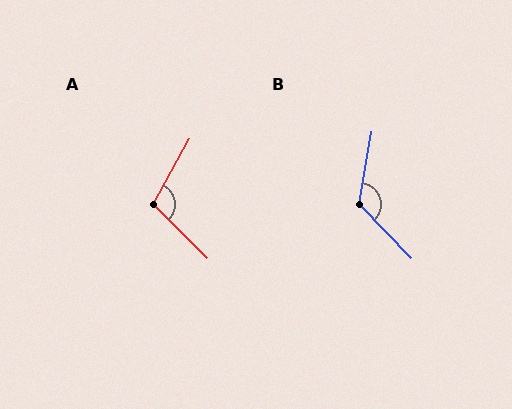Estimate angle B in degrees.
Approximately 126 degrees.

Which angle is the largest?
B, at approximately 126 degrees.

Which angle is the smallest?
A, at approximately 106 degrees.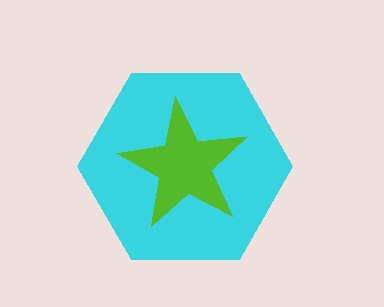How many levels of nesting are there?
2.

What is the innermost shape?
The lime star.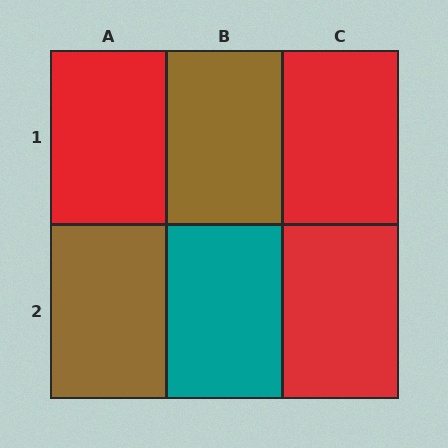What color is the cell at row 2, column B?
Teal.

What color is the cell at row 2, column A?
Brown.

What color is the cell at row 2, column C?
Red.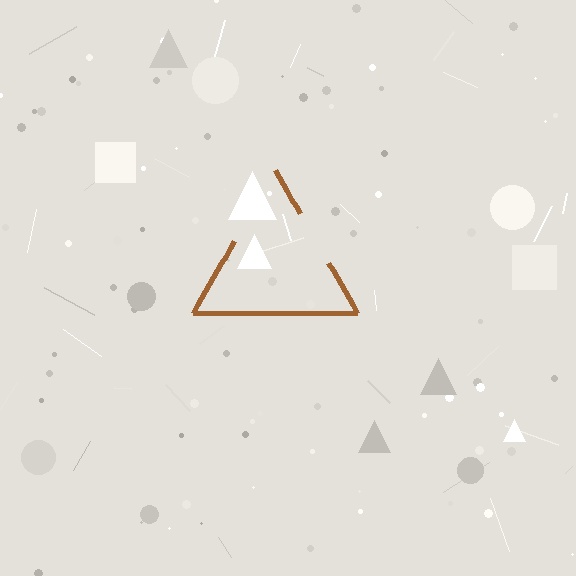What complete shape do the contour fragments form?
The contour fragments form a triangle.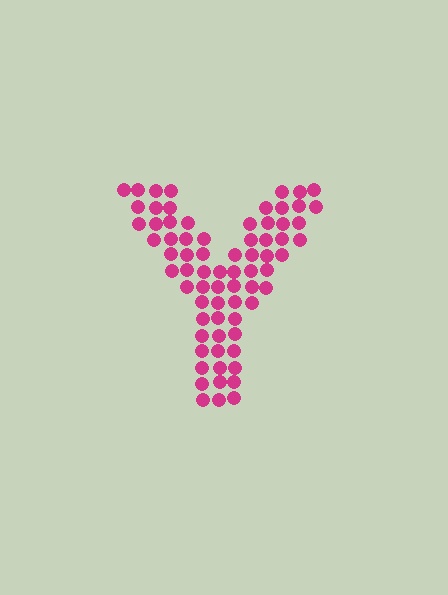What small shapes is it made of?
It is made of small circles.